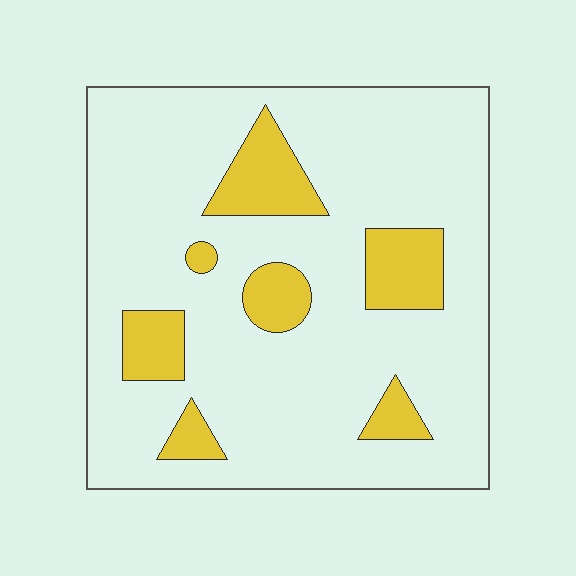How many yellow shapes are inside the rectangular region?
7.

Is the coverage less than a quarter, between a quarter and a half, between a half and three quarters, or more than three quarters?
Less than a quarter.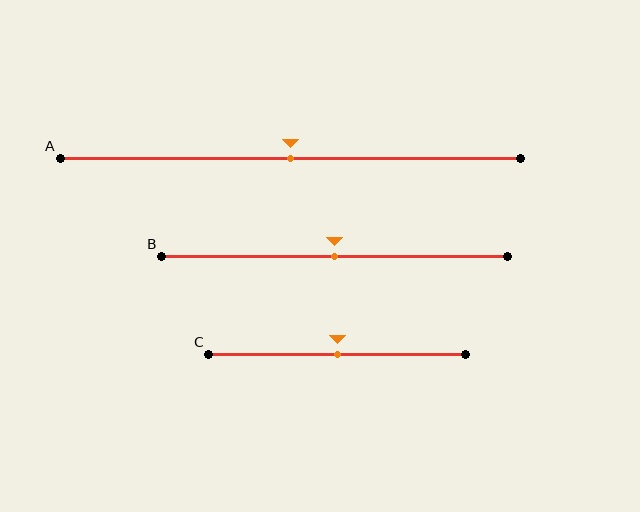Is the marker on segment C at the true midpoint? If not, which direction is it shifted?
Yes, the marker on segment C is at the true midpoint.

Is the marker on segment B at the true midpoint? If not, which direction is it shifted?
Yes, the marker on segment B is at the true midpoint.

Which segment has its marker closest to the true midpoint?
Segment A has its marker closest to the true midpoint.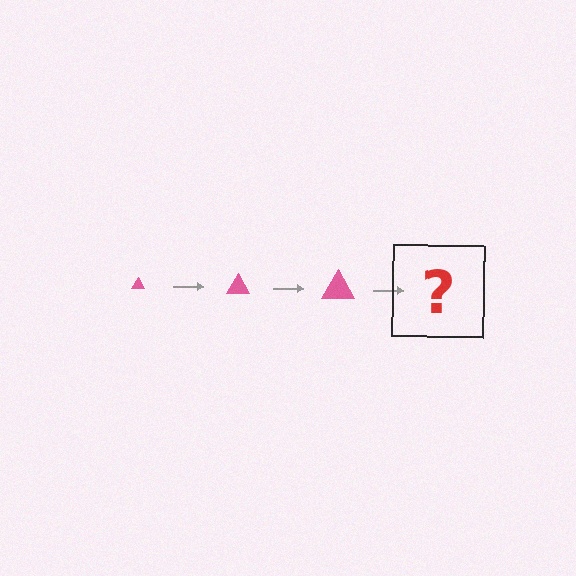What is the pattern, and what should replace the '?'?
The pattern is that the triangle gets progressively larger each step. The '?' should be a pink triangle, larger than the previous one.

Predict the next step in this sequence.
The next step is a pink triangle, larger than the previous one.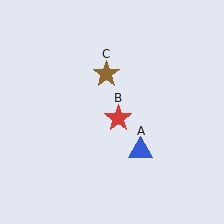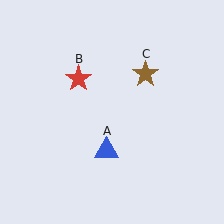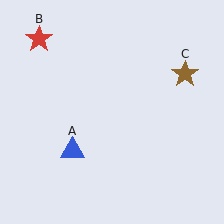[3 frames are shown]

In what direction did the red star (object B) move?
The red star (object B) moved up and to the left.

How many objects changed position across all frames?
3 objects changed position: blue triangle (object A), red star (object B), brown star (object C).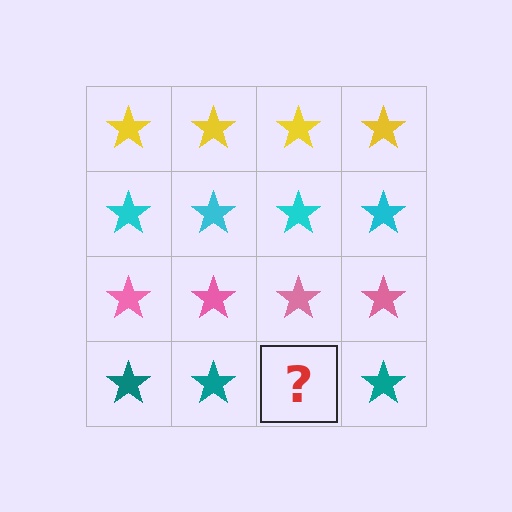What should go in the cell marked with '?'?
The missing cell should contain a teal star.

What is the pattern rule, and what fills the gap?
The rule is that each row has a consistent color. The gap should be filled with a teal star.